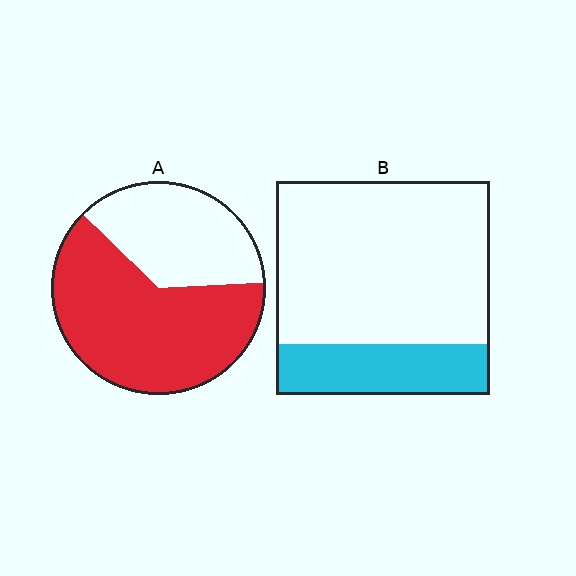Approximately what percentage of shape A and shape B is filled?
A is approximately 65% and B is approximately 25%.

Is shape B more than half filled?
No.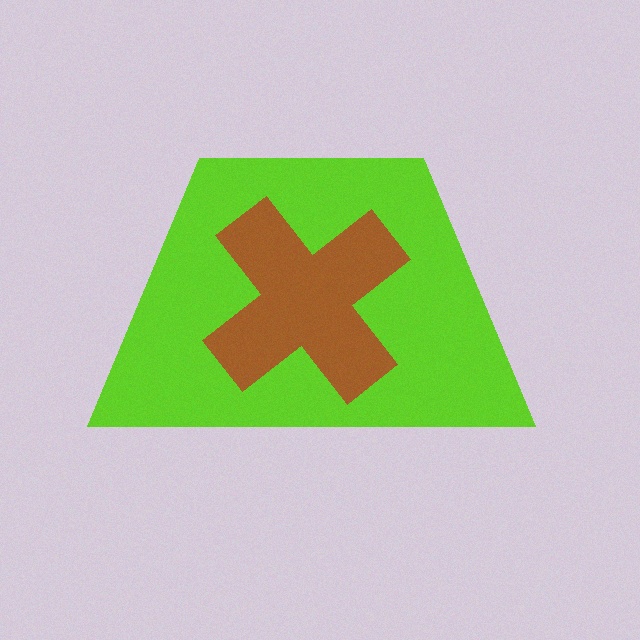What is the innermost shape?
The brown cross.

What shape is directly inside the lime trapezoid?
The brown cross.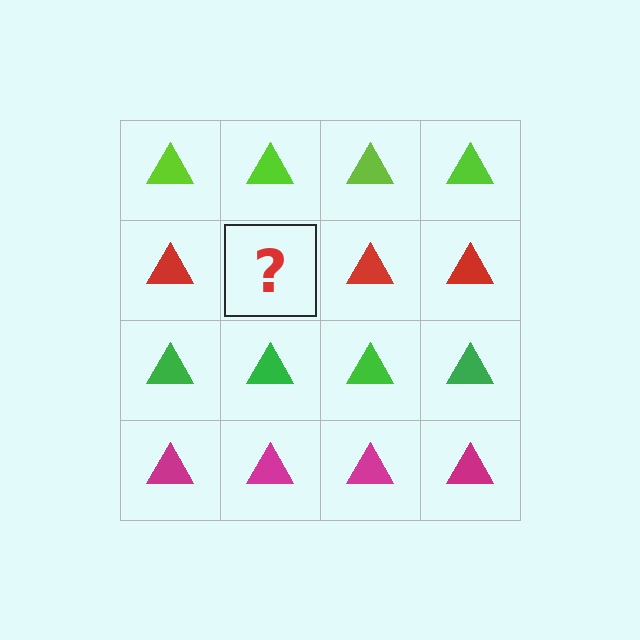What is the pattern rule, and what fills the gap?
The rule is that each row has a consistent color. The gap should be filled with a red triangle.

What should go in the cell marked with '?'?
The missing cell should contain a red triangle.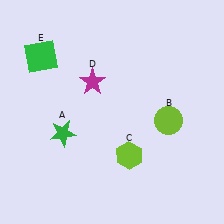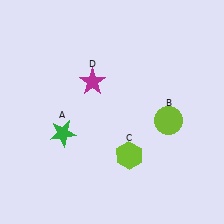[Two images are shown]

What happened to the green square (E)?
The green square (E) was removed in Image 2. It was in the top-left area of Image 1.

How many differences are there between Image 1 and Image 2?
There is 1 difference between the two images.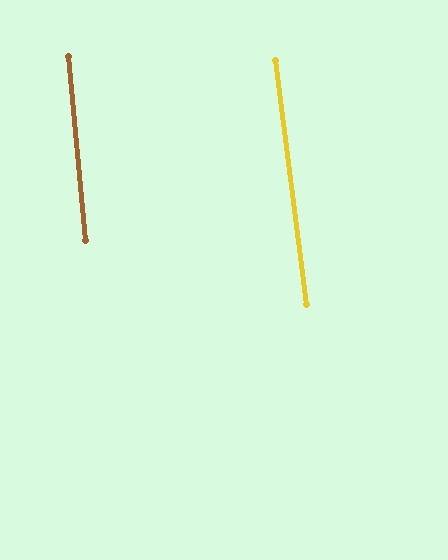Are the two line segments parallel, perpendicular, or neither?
Parallel — their directions differ by only 1.7°.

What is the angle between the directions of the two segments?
Approximately 2 degrees.